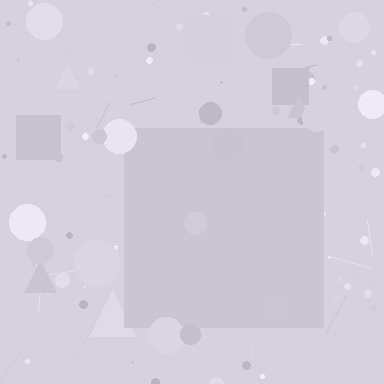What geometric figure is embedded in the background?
A square is embedded in the background.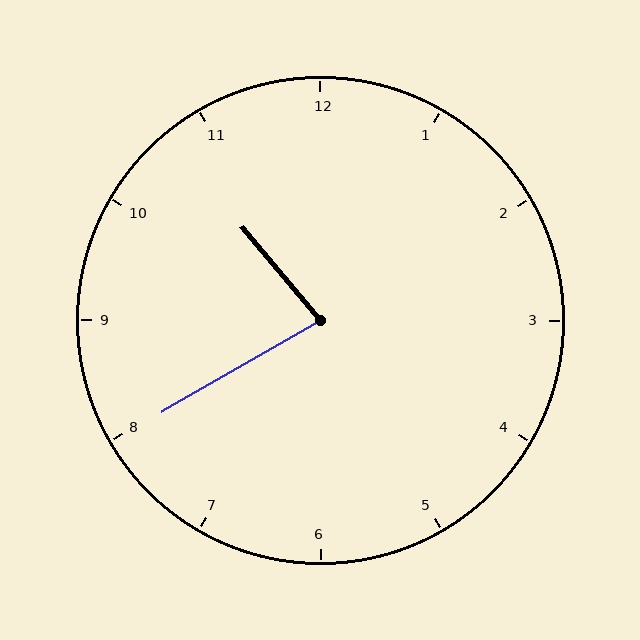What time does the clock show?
10:40.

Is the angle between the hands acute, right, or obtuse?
It is acute.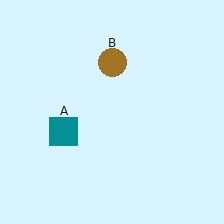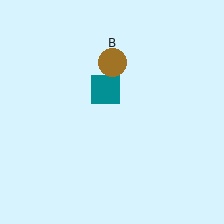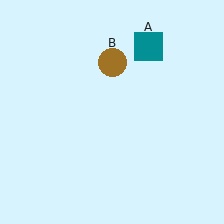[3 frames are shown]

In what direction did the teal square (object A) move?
The teal square (object A) moved up and to the right.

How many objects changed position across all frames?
1 object changed position: teal square (object A).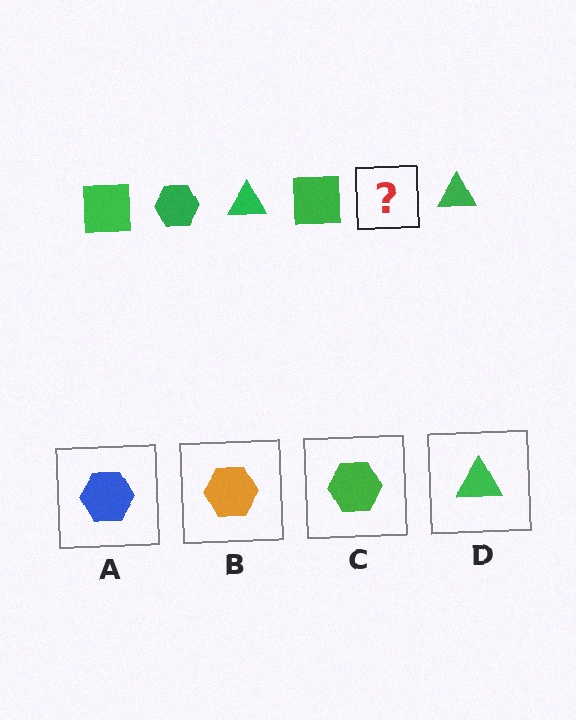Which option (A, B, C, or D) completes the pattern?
C.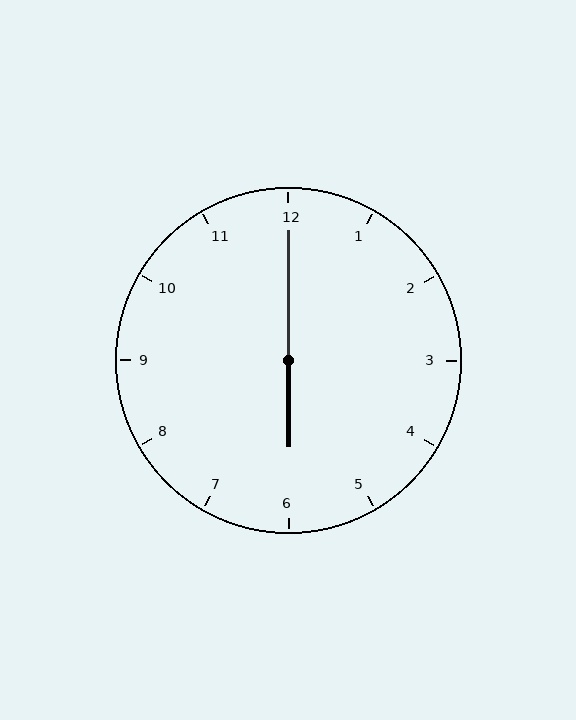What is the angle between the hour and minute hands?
Approximately 180 degrees.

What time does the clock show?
6:00.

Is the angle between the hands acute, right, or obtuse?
It is obtuse.